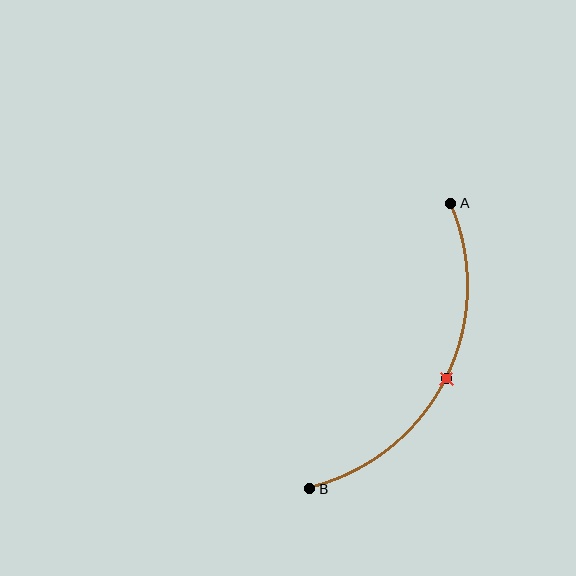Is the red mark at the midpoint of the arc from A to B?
Yes. The red mark lies on the arc at equal arc-length from both A and B — it is the arc midpoint.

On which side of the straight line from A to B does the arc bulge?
The arc bulges to the right of the straight line connecting A and B.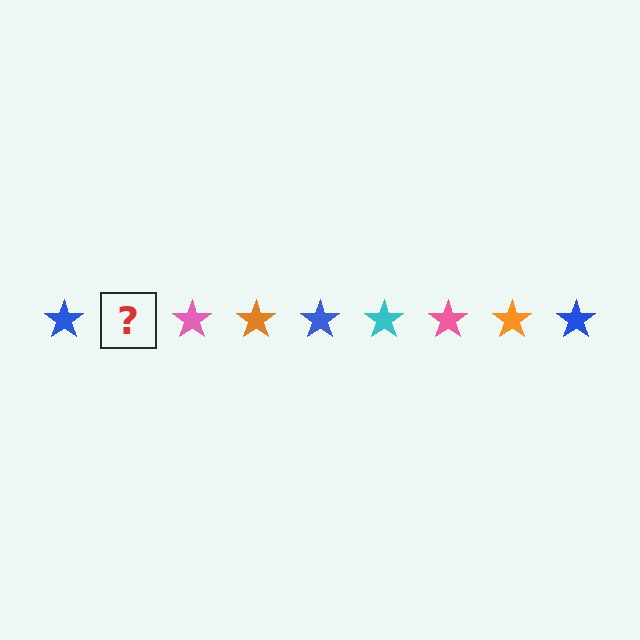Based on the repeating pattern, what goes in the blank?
The blank should be a cyan star.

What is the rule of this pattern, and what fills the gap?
The rule is that the pattern cycles through blue, cyan, pink, orange stars. The gap should be filled with a cyan star.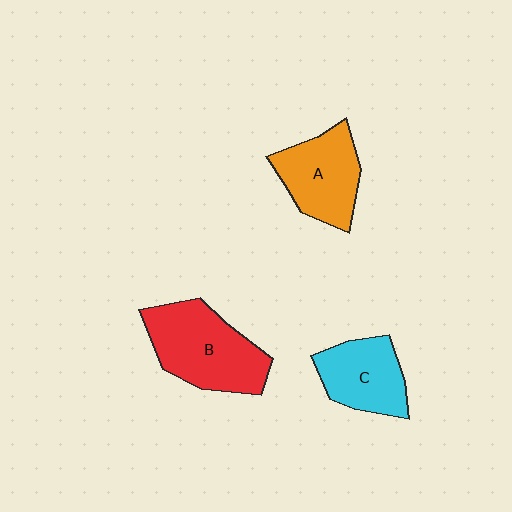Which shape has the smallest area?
Shape C (cyan).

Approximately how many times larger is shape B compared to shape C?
Approximately 1.4 times.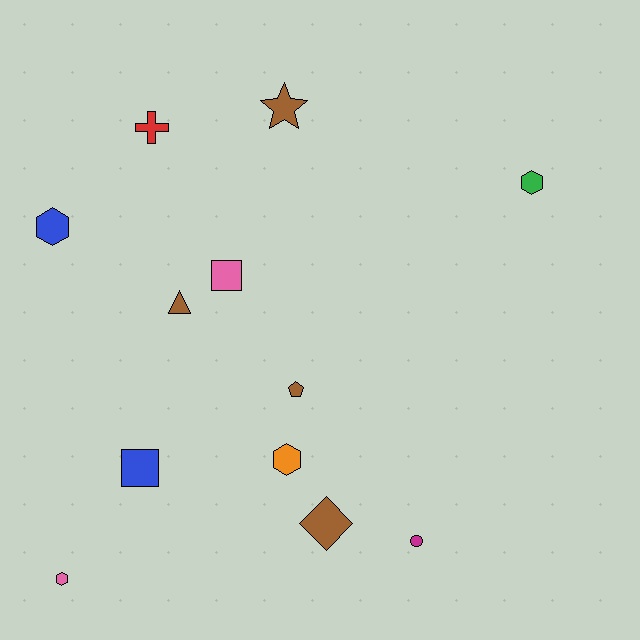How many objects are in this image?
There are 12 objects.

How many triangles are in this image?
There is 1 triangle.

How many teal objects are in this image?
There are no teal objects.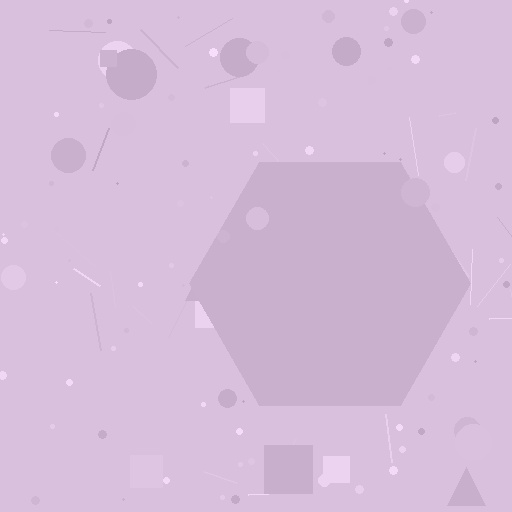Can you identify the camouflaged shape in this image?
The camouflaged shape is a hexagon.